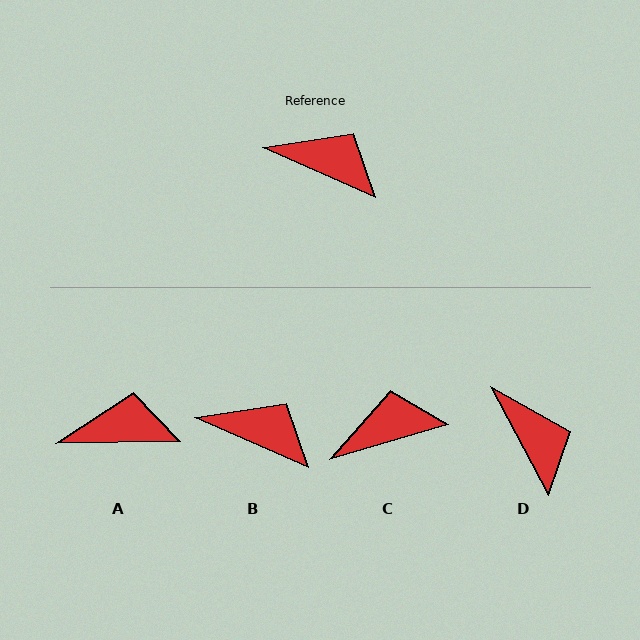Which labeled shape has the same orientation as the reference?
B.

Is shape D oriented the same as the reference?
No, it is off by about 38 degrees.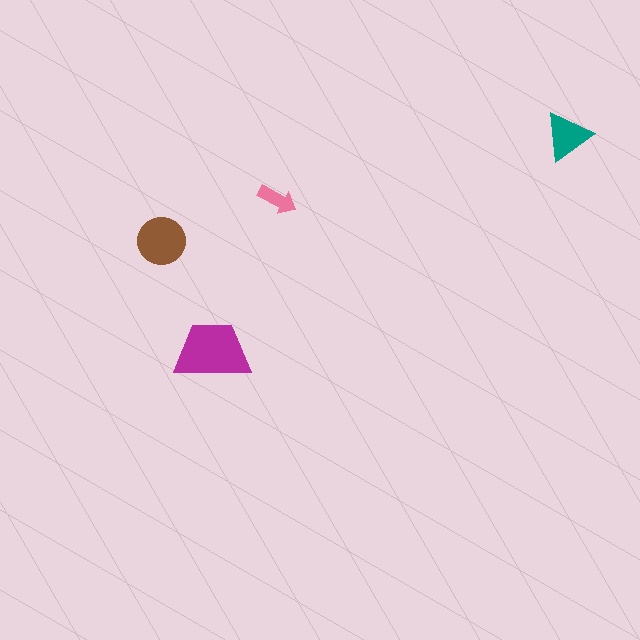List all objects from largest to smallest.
The magenta trapezoid, the brown circle, the teal triangle, the pink arrow.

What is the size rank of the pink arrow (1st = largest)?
4th.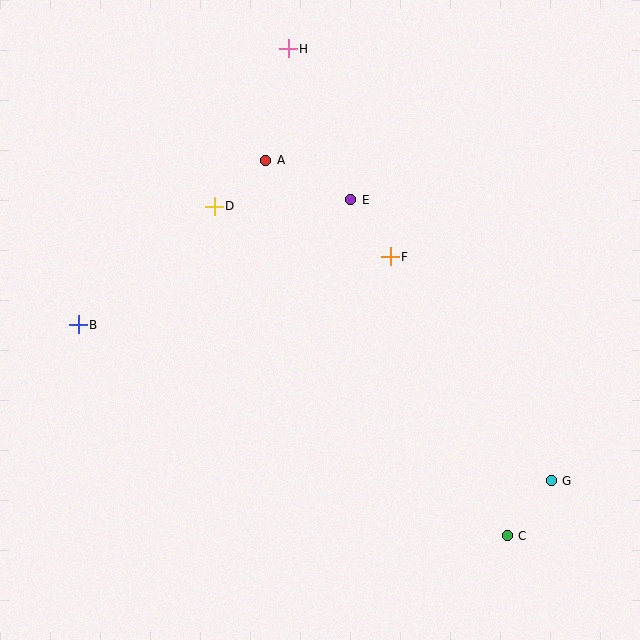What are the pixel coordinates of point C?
Point C is at (507, 536).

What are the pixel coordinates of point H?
Point H is at (288, 49).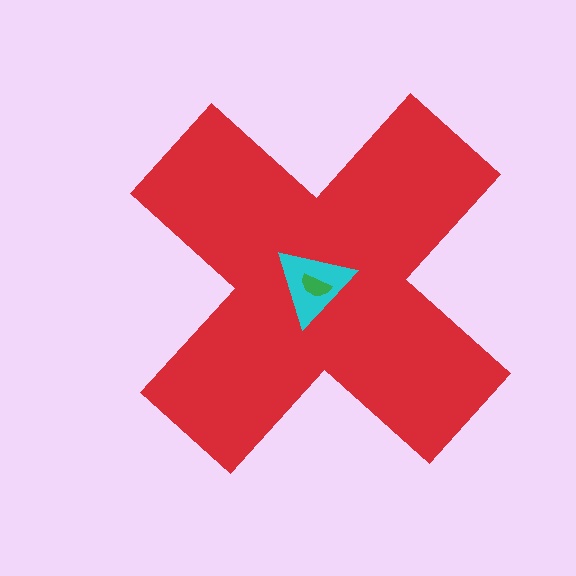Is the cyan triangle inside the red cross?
Yes.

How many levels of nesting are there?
3.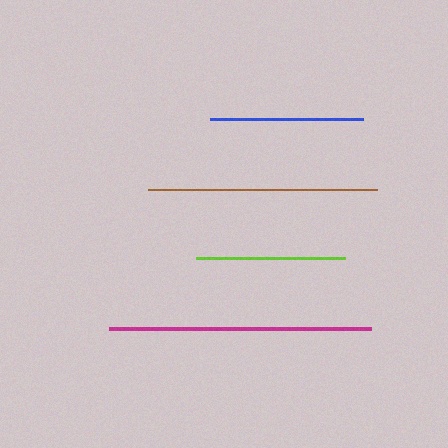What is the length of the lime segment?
The lime segment is approximately 149 pixels long.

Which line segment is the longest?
The magenta line is the longest at approximately 262 pixels.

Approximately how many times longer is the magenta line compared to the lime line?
The magenta line is approximately 1.8 times the length of the lime line.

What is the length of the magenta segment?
The magenta segment is approximately 262 pixels long.